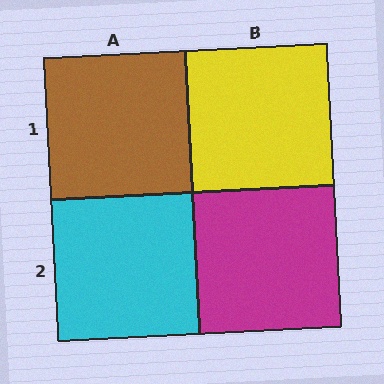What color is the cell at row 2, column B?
Magenta.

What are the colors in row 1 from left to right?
Brown, yellow.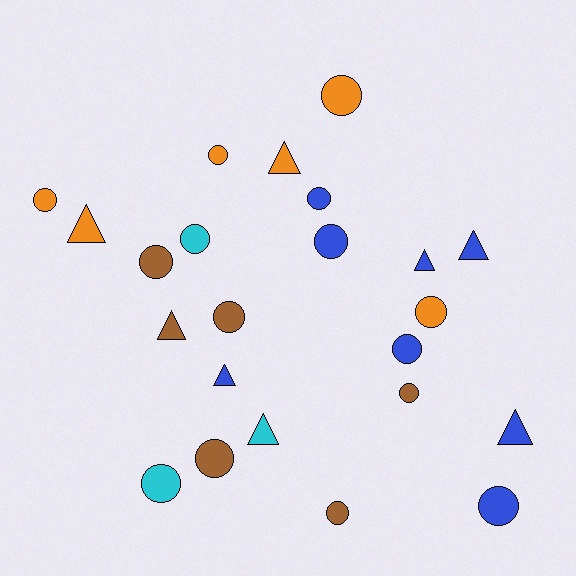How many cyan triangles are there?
There is 1 cyan triangle.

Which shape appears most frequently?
Circle, with 15 objects.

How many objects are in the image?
There are 23 objects.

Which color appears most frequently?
Blue, with 8 objects.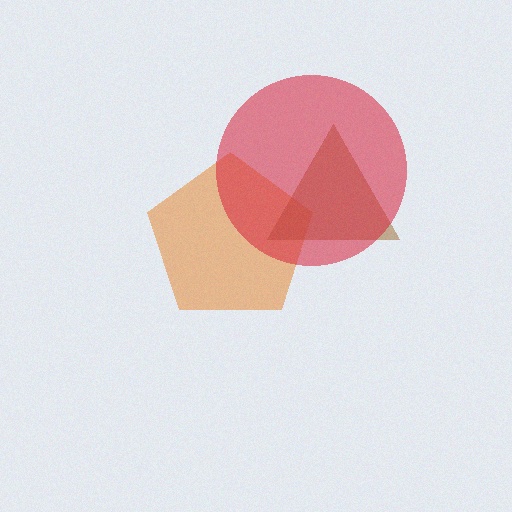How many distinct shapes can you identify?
There are 3 distinct shapes: an orange pentagon, a brown triangle, a red circle.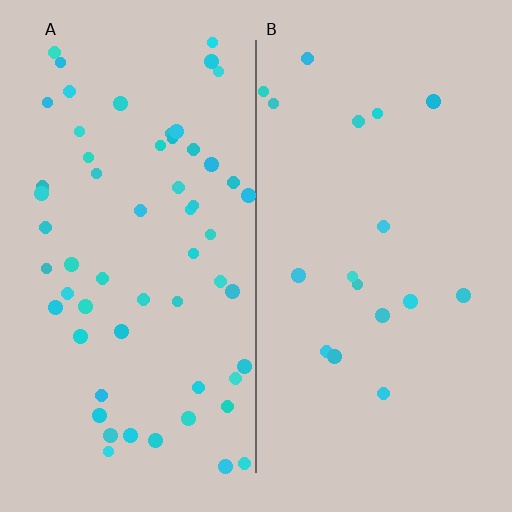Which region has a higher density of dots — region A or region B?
A (the left).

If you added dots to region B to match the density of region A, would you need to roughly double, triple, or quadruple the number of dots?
Approximately triple.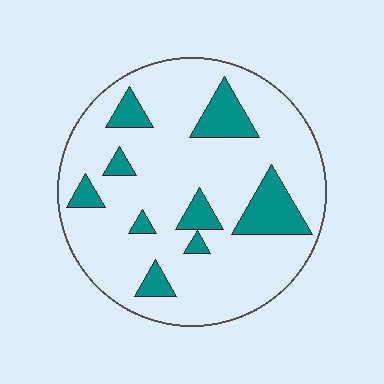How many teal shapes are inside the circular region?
9.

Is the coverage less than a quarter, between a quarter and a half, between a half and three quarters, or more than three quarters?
Less than a quarter.